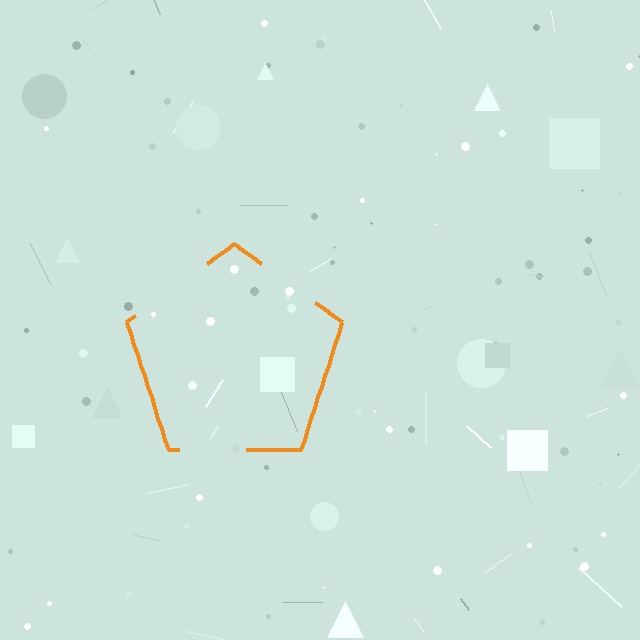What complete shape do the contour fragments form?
The contour fragments form a pentagon.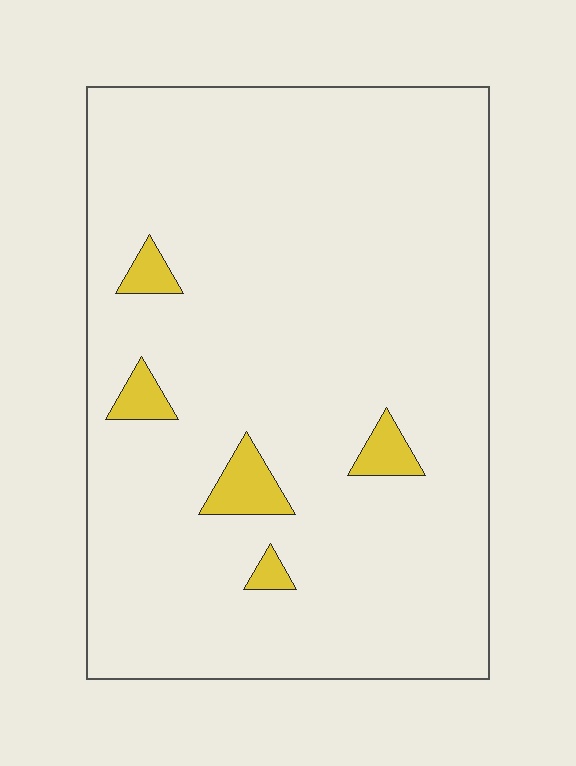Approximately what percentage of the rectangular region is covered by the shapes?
Approximately 5%.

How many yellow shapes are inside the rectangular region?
5.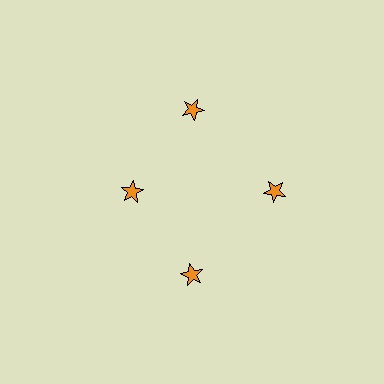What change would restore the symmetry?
The symmetry would be restored by moving it outward, back onto the ring so that all 4 stars sit at equal angles and equal distance from the center.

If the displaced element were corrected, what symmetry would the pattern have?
It would have 4-fold rotational symmetry — the pattern would map onto itself every 90 degrees.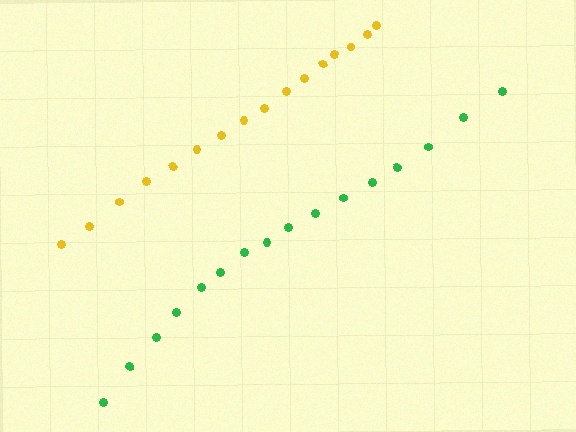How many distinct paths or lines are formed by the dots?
There are 2 distinct paths.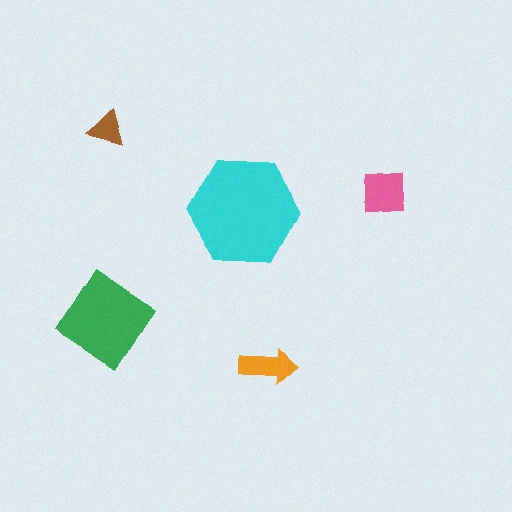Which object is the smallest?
The brown triangle.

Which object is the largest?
The cyan hexagon.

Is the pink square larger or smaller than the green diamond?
Smaller.